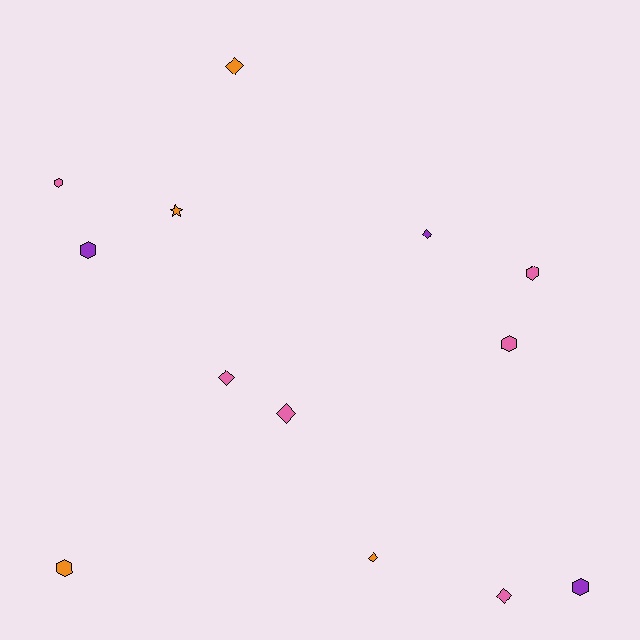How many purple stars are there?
There are no purple stars.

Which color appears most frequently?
Pink, with 6 objects.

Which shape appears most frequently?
Diamond, with 6 objects.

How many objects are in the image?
There are 13 objects.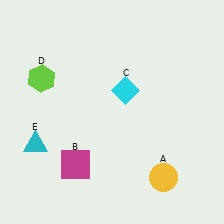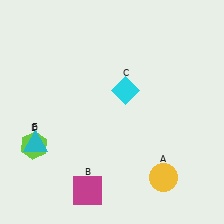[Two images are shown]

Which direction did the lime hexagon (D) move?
The lime hexagon (D) moved down.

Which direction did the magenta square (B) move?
The magenta square (B) moved down.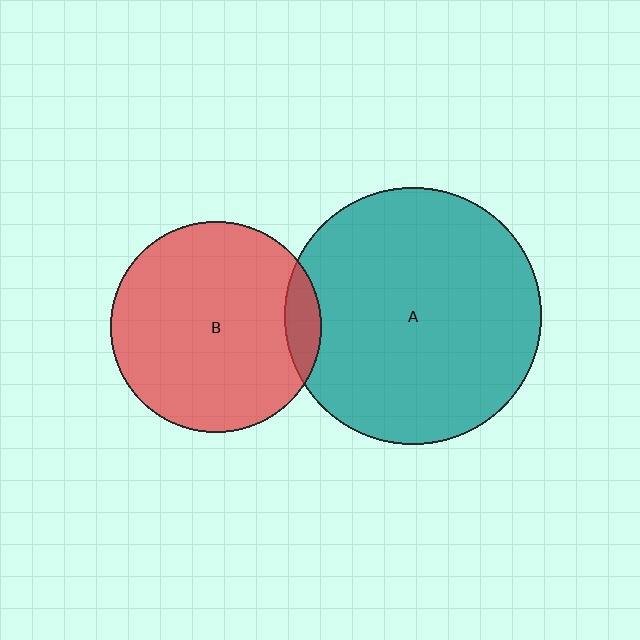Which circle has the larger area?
Circle A (teal).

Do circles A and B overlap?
Yes.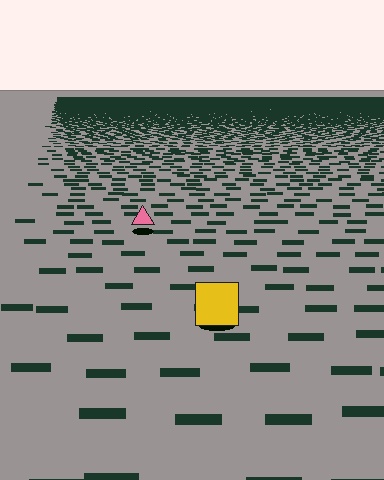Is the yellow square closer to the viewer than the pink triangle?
Yes. The yellow square is closer — you can tell from the texture gradient: the ground texture is coarser near it.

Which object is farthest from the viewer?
The pink triangle is farthest from the viewer. It appears smaller and the ground texture around it is denser.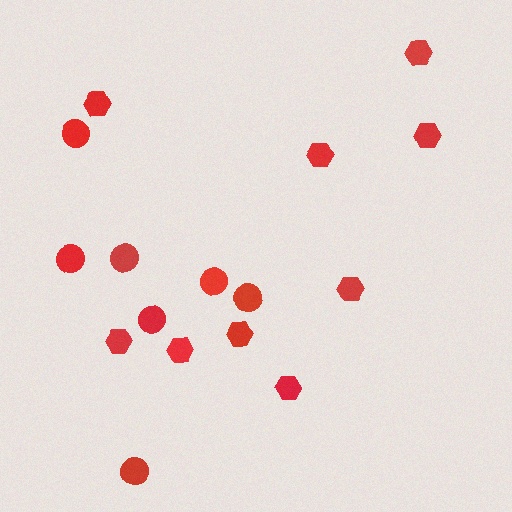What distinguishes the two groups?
There are 2 groups: one group of hexagons (9) and one group of circles (7).